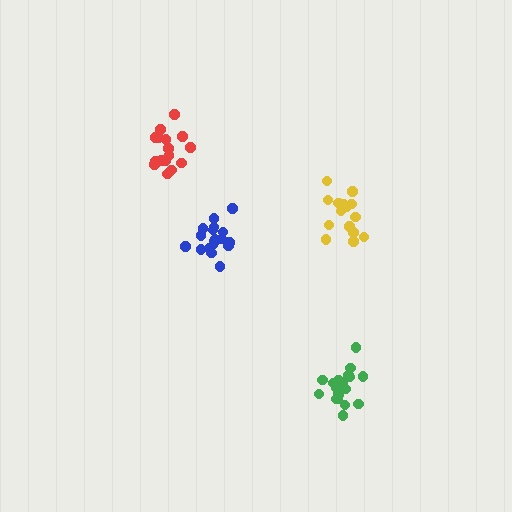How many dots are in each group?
Group 1: 17 dots, Group 2: 20 dots, Group 3: 19 dots, Group 4: 15 dots (71 total).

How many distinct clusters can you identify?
There are 4 distinct clusters.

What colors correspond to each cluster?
The clusters are colored: red, blue, green, yellow.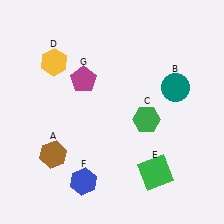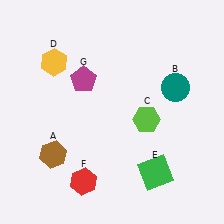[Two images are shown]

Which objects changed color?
C changed from green to lime. F changed from blue to red.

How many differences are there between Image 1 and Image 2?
There are 2 differences between the two images.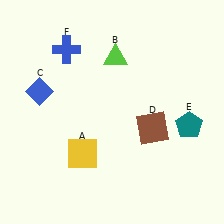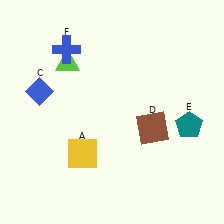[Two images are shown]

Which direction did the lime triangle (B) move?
The lime triangle (B) moved left.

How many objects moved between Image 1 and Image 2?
1 object moved between the two images.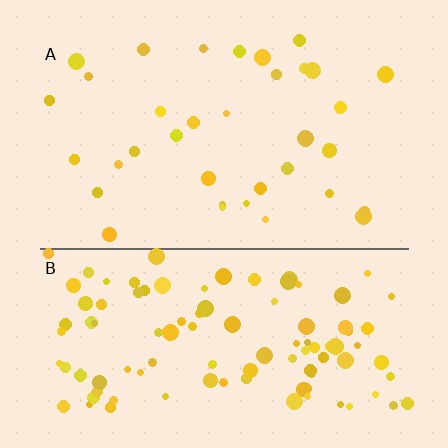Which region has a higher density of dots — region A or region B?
B (the bottom).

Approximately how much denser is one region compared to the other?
Approximately 3.1× — region B over region A.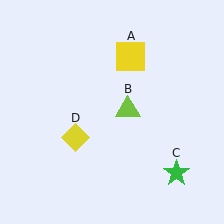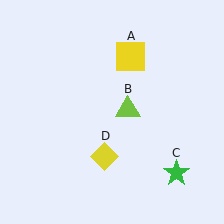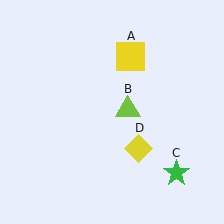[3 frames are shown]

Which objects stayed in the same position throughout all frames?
Yellow square (object A) and lime triangle (object B) and green star (object C) remained stationary.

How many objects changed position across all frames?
1 object changed position: yellow diamond (object D).